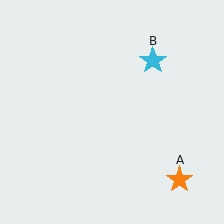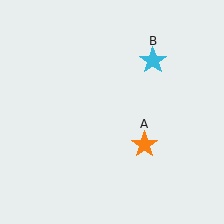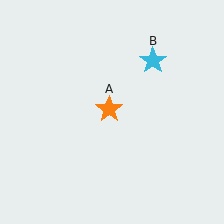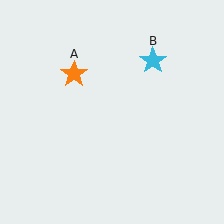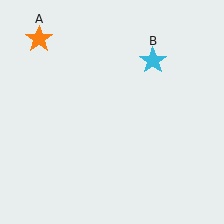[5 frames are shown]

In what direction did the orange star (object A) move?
The orange star (object A) moved up and to the left.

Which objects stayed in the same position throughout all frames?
Cyan star (object B) remained stationary.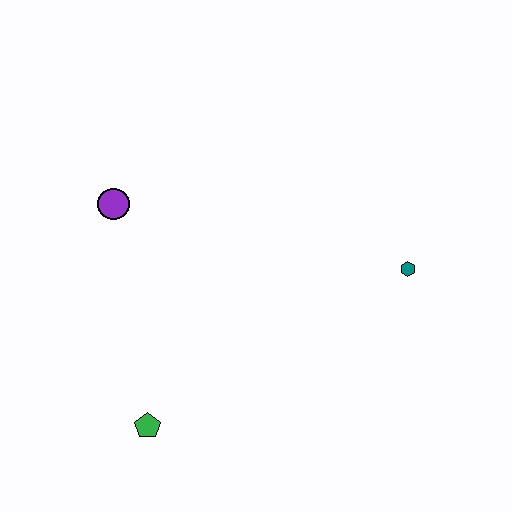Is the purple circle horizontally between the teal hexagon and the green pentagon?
No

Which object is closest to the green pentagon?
The purple circle is closest to the green pentagon.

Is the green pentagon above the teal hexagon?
No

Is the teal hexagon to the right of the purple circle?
Yes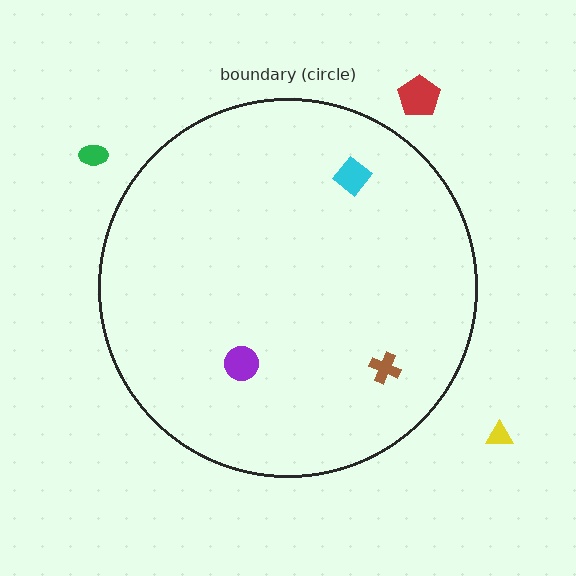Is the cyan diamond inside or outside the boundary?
Inside.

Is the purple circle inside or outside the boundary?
Inside.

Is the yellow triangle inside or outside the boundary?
Outside.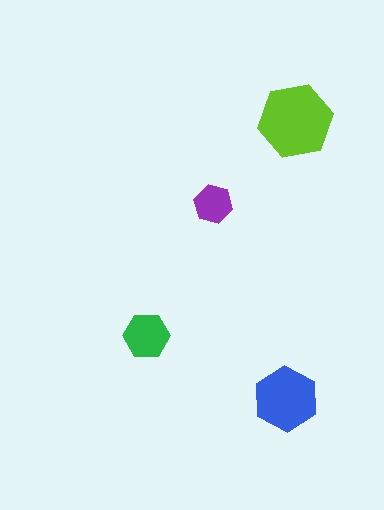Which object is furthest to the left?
The green hexagon is leftmost.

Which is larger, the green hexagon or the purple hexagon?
The green one.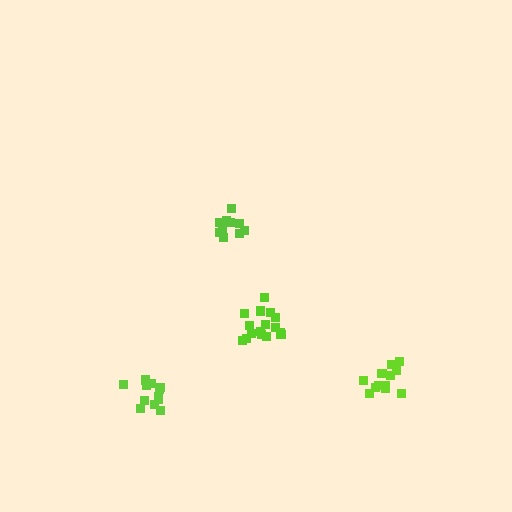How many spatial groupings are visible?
There are 4 spatial groupings.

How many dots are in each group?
Group 1: 10 dots, Group 2: 12 dots, Group 3: 16 dots, Group 4: 12 dots (50 total).